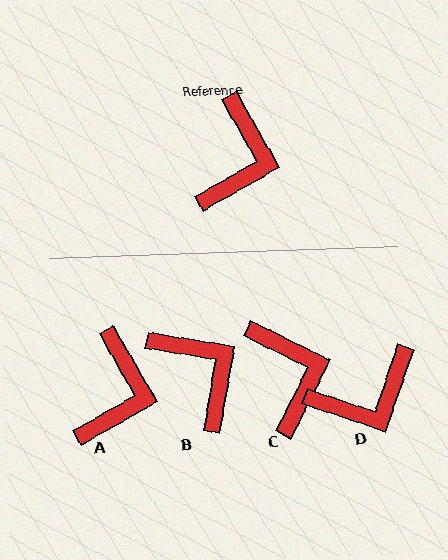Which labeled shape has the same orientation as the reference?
A.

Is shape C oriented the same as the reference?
No, it is off by about 33 degrees.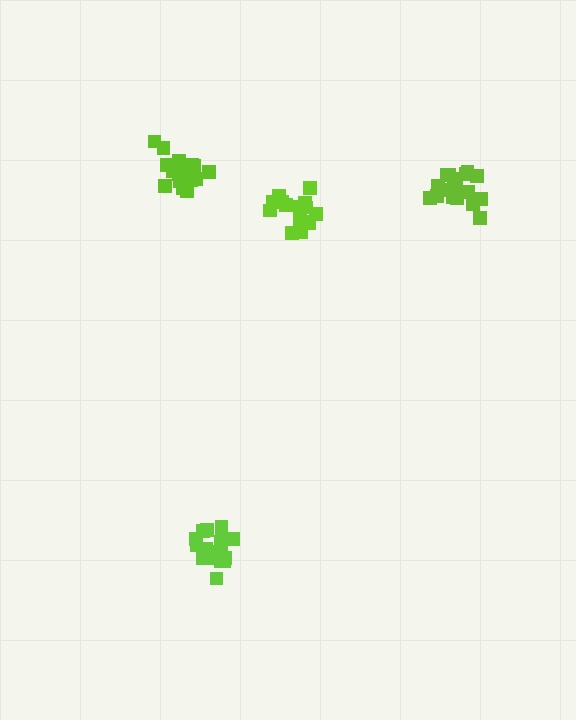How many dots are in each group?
Group 1: 19 dots, Group 2: 18 dots, Group 3: 16 dots, Group 4: 20 dots (73 total).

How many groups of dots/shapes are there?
There are 4 groups.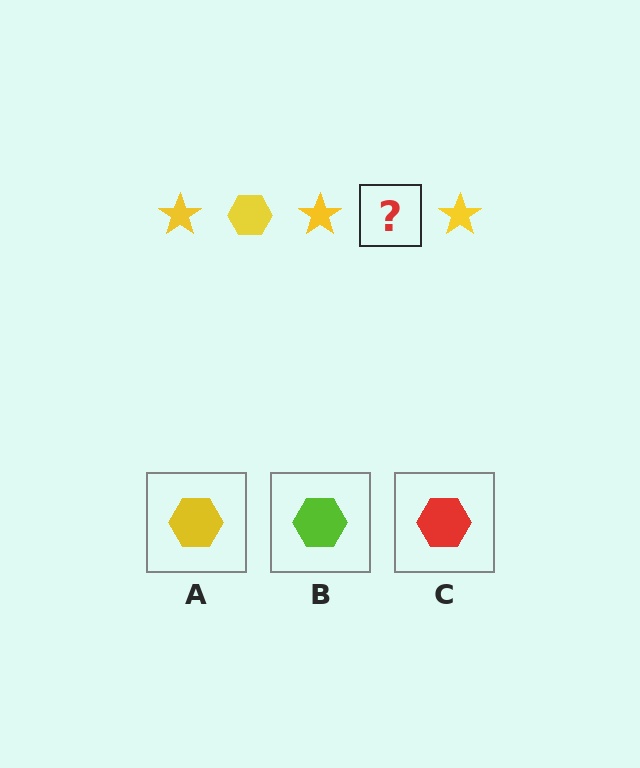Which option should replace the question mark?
Option A.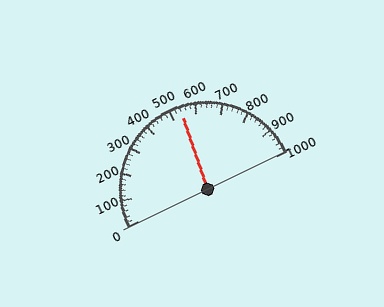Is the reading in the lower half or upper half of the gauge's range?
The reading is in the upper half of the range (0 to 1000).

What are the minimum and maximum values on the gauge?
The gauge ranges from 0 to 1000.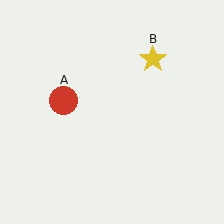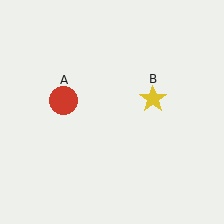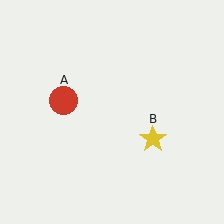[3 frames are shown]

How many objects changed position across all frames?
1 object changed position: yellow star (object B).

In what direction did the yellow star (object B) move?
The yellow star (object B) moved down.